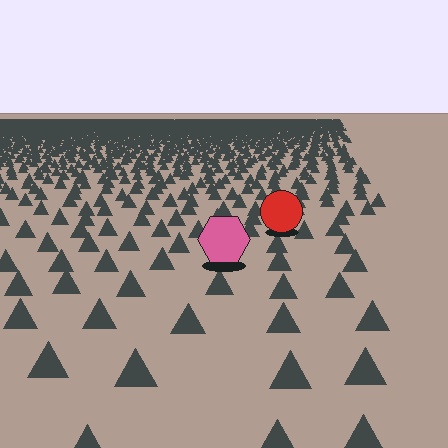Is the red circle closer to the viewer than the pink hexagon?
No. The pink hexagon is closer — you can tell from the texture gradient: the ground texture is coarser near it.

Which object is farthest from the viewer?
The red circle is farthest from the viewer. It appears smaller and the ground texture around it is denser.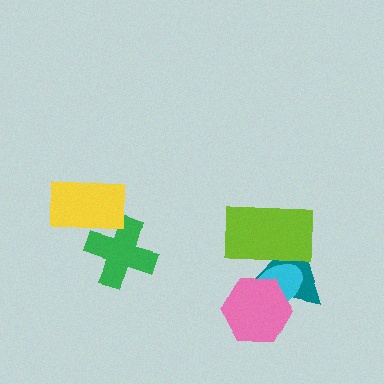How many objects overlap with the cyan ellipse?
3 objects overlap with the cyan ellipse.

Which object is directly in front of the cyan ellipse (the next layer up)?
The pink hexagon is directly in front of the cyan ellipse.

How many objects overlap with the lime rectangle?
2 objects overlap with the lime rectangle.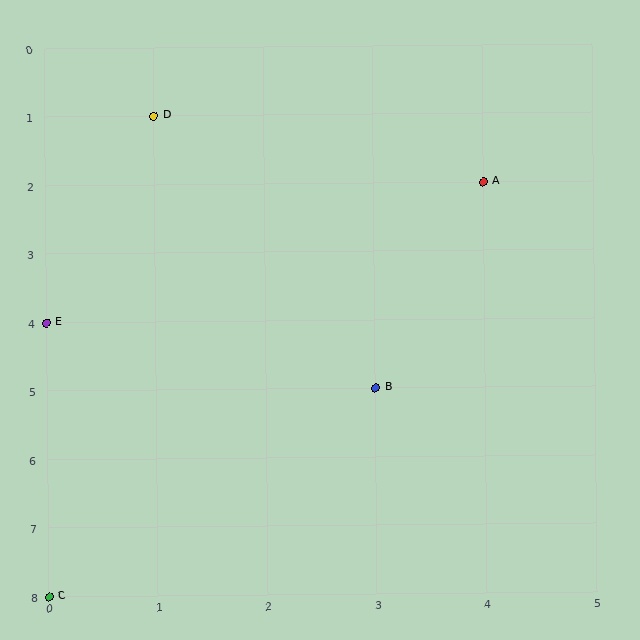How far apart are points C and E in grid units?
Points C and E are 4 rows apart.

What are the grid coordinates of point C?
Point C is at grid coordinates (0, 8).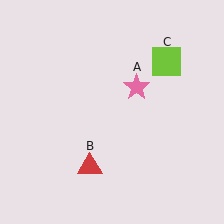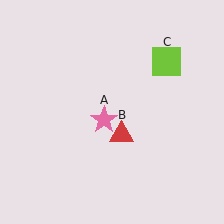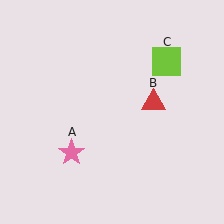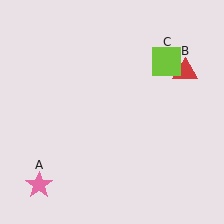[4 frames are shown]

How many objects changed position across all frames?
2 objects changed position: pink star (object A), red triangle (object B).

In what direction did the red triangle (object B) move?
The red triangle (object B) moved up and to the right.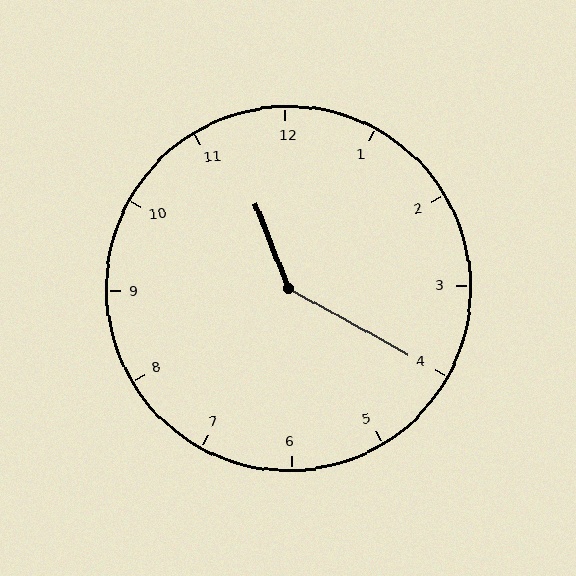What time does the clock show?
11:20.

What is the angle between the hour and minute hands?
Approximately 140 degrees.